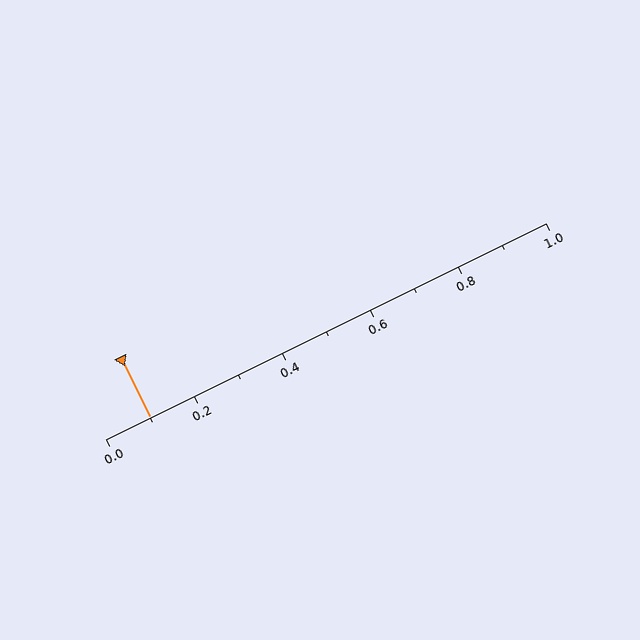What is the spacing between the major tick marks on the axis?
The major ticks are spaced 0.2 apart.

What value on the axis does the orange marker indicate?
The marker indicates approximately 0.1.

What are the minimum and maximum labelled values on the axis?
The axis runs from 0.0 to 1.0.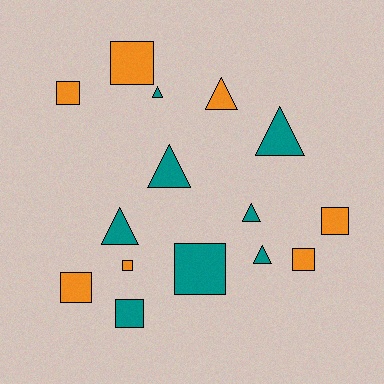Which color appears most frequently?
Teal, with 8 objects.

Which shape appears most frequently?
Square, with 8 objects.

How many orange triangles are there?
There is 1 orange triangle.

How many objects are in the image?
There are 15 objects.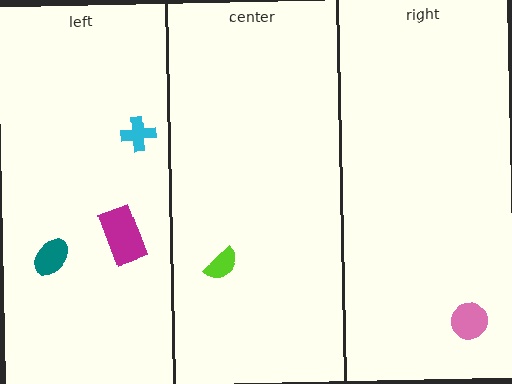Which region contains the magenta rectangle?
The left region.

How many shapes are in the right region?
1.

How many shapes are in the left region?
3.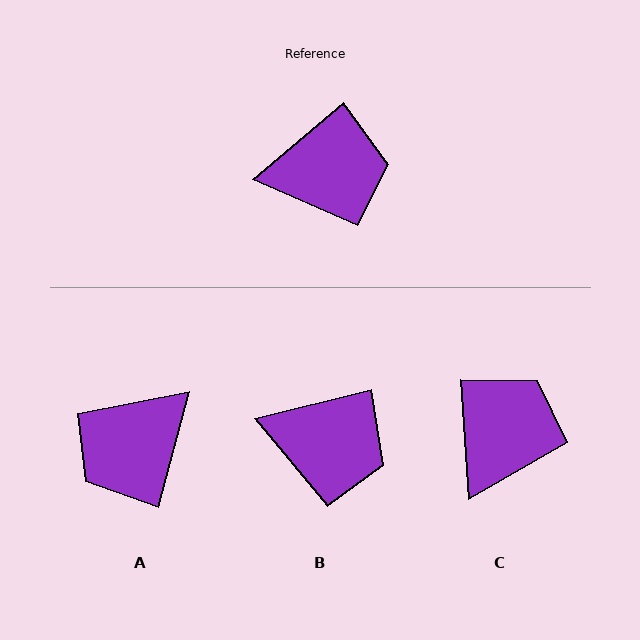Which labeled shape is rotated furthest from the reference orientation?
A, about 145 degrees away.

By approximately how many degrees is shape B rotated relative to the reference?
Approximately 27 degrees clockwise.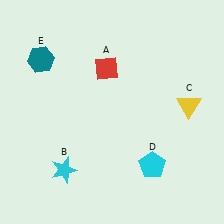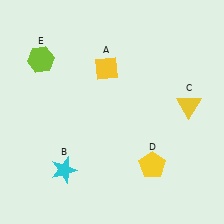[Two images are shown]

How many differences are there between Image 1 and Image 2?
There are 3 differences between the two images.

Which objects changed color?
A changed from red to yellow. D changed from cyan to yellow. E changed from teal to lime.